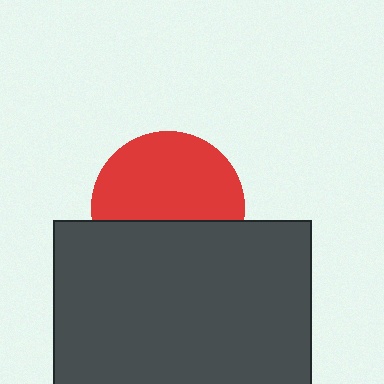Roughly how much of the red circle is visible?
About half of it is visible (roughly 59%).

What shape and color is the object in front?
The object in front is a dark gray rectangle.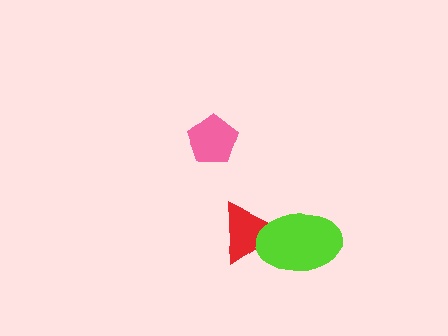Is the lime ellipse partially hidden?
No, no other shape covers it.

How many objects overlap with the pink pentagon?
0 objects overlap with the pink pentagon.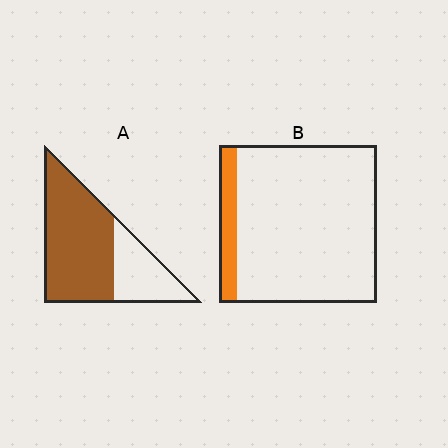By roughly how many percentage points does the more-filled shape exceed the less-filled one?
By roughly 55 percentage points (A over B).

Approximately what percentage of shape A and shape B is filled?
A is approximately 70% and B is approximately 10%.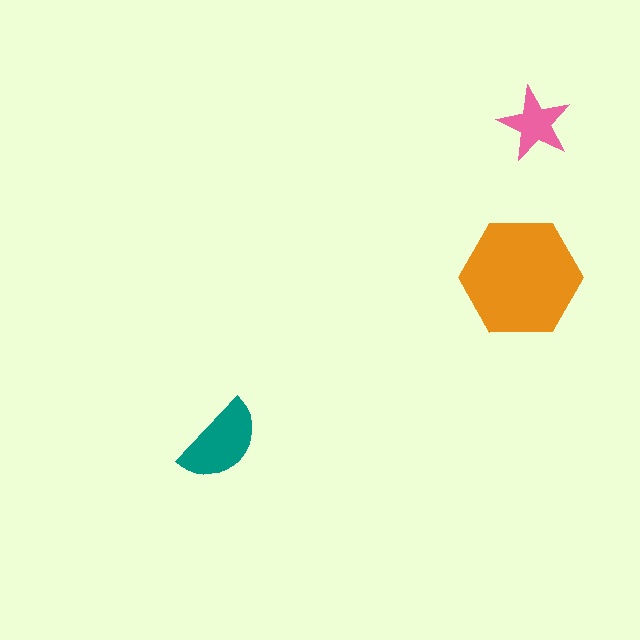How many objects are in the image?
There are 3 objects in the image.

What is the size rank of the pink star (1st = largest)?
3rd.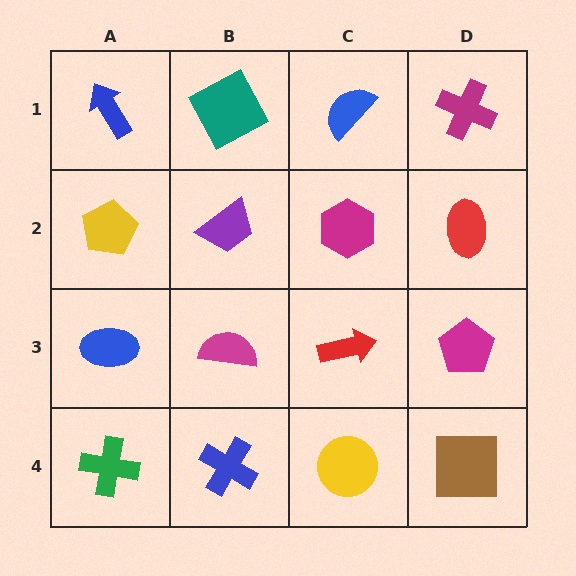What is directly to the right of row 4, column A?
A blue cross.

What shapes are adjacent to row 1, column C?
A magenta hexagon (row 2, column C), a teal square (row 1, column B), a magenta cross (row 1, column D).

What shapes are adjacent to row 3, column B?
A purple trapezoid (row 2, column B), a blue cross (row 4, column B), a blue ellipse (row 3, column A), a red arrow (row 3, column C).